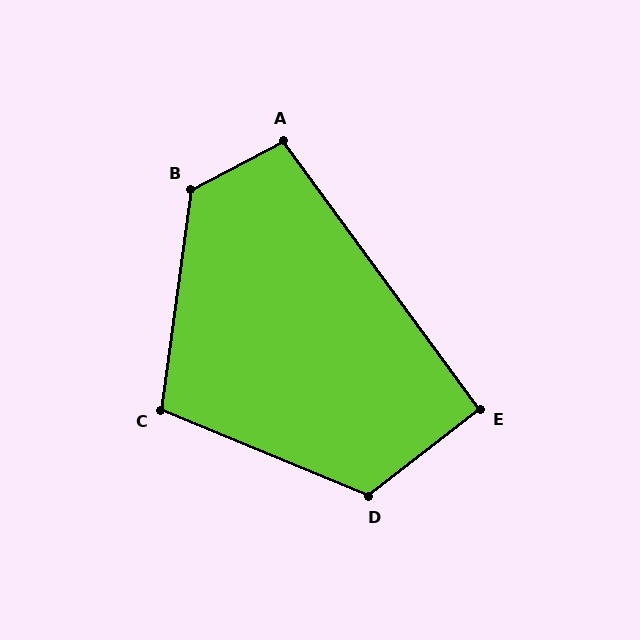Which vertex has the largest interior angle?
B, at approximately 126 degrees.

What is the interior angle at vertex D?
Approximately 119 degrees (obtuse).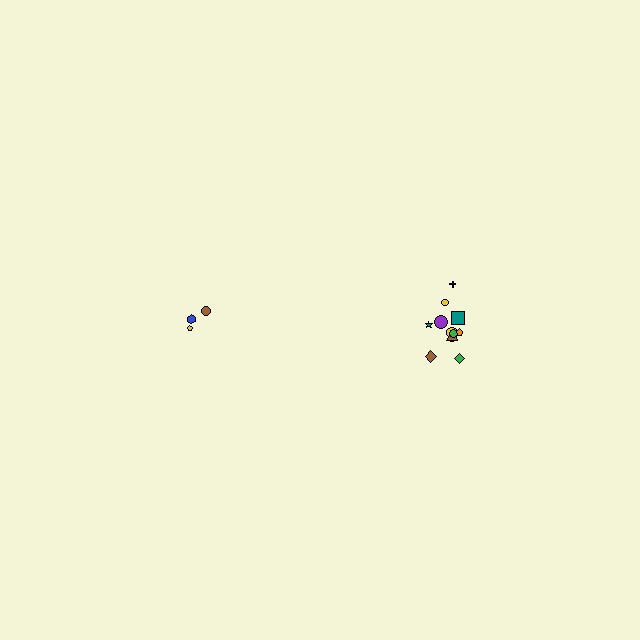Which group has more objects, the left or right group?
The right group.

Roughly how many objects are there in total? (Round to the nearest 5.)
Roughly 15 objects in total.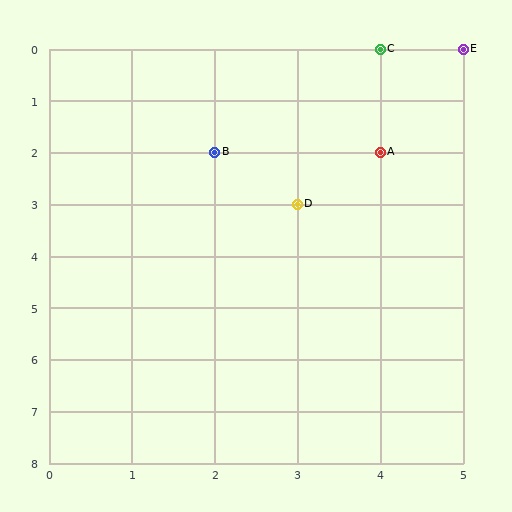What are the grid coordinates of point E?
Point E is at grid coordinates (5, 0).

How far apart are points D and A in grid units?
Points D and A are 1 column and 1 row apart (about 1.4 grid units diagonally).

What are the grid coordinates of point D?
Point D is at grid coordinates (3, 3).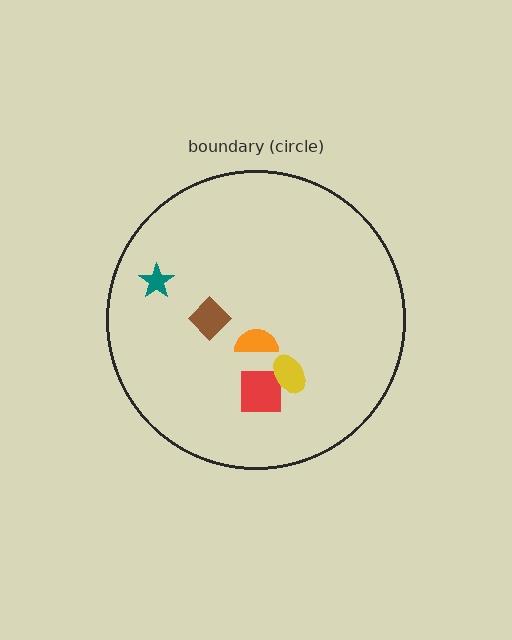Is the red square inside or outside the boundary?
Inside.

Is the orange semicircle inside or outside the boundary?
Inside.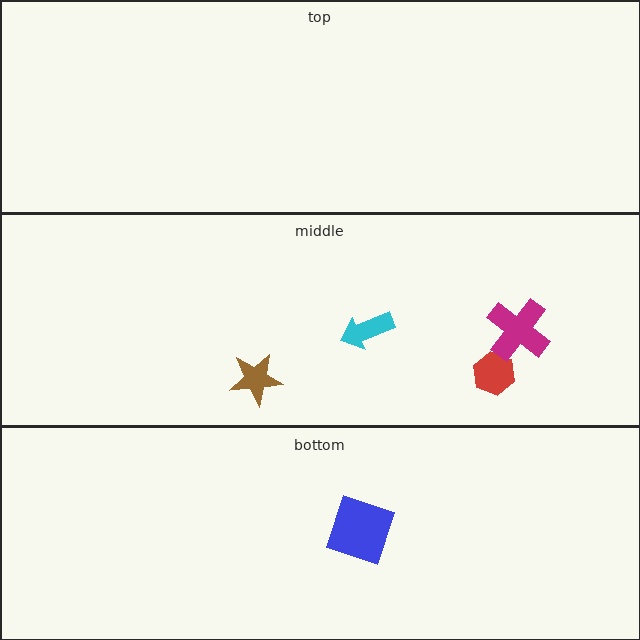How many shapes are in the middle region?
4.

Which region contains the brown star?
The middle region.